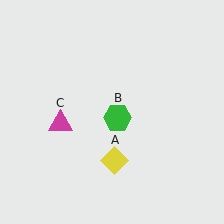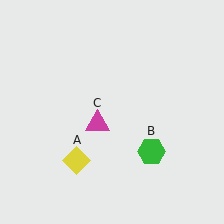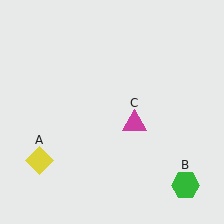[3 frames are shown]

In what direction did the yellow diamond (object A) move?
The yellow diamond (object A) moved left.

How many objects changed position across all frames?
3 objects changed position: yellow diamond (object A), green hexagon (object B), magenta triangle (object C).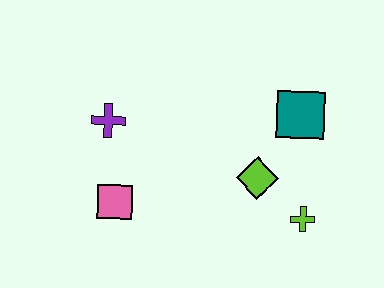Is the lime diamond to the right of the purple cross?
Yes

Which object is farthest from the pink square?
The teal square is farthest from the pink square.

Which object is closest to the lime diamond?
The lime cross is closest to the lime diamond.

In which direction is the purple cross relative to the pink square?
The purple cross is above the pink square.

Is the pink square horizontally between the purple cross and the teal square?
Yes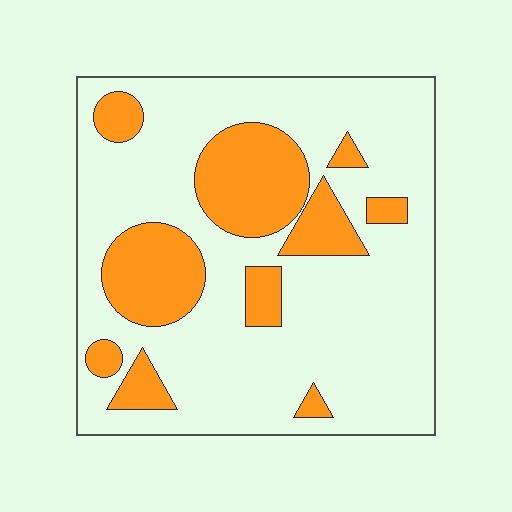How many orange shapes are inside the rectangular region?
10.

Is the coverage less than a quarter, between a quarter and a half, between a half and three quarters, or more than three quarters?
Between a quarter and a half.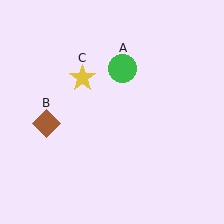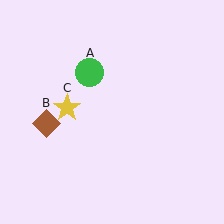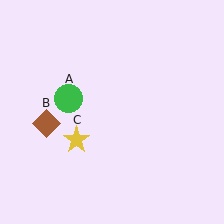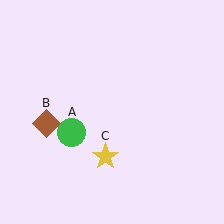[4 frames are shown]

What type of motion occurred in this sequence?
The green circle (object A), yellow star (object C) rotated counterclockwise around the center of the scene.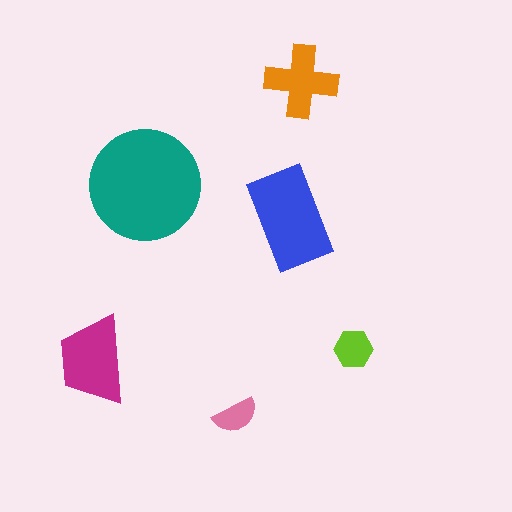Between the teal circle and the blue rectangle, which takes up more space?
The teal circle.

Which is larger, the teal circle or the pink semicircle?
The teal circle.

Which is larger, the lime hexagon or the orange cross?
The orange cross.